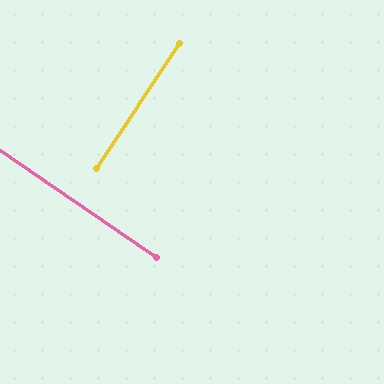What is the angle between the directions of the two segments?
Approximately 89 degrees.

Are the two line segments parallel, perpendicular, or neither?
Perpendicular — they meet at approximately 89°.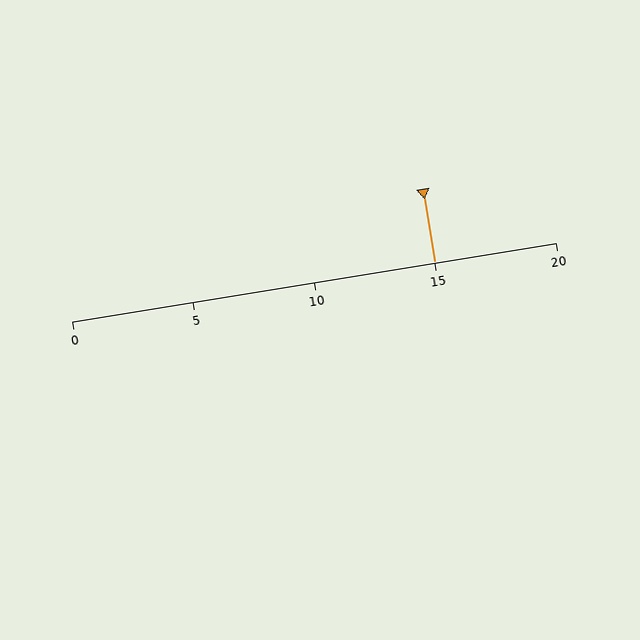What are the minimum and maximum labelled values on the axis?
The axis runs from 0 to 20.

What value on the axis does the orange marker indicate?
The marker indicates approximately 15.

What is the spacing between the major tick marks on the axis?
The major ticks are spaced 5 apart.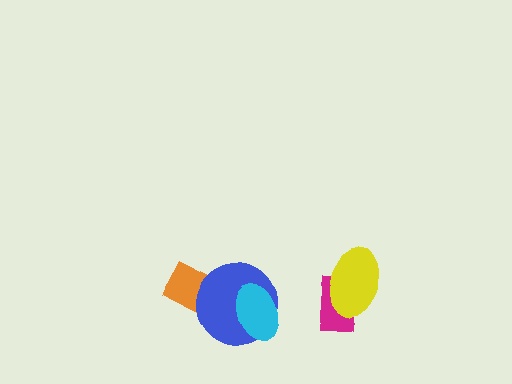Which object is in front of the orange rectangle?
The blue circle is in front of the orange rectangle.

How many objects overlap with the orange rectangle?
1 object overlaps with the orange rectangle.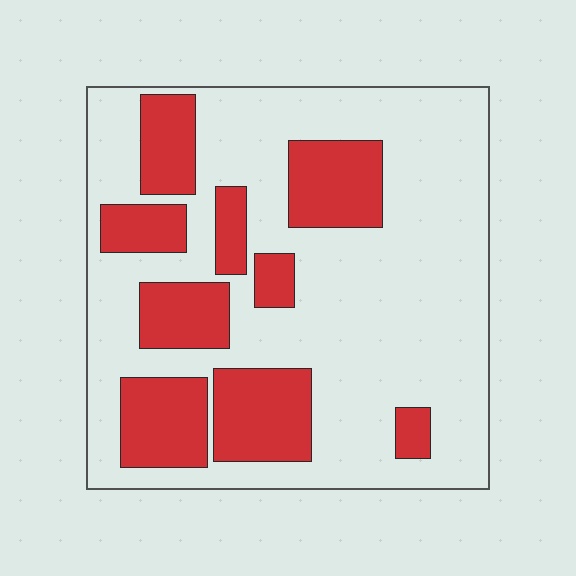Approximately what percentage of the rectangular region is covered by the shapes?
Approximately 30%.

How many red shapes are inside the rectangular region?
9.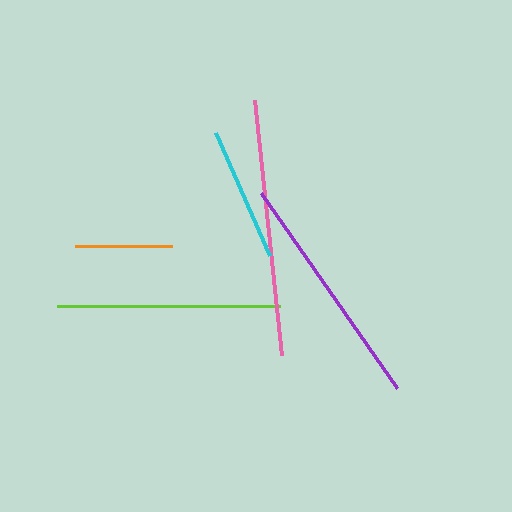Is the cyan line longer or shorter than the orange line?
The cyan line is longer than the orange line.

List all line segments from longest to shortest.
From longest to shortest: pink, purple, lime, cyan, orange.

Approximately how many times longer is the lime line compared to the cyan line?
The lime line is approximately 1.7 times the length of the cyan line.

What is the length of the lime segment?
The lime segment is approximately 224 pixels long.